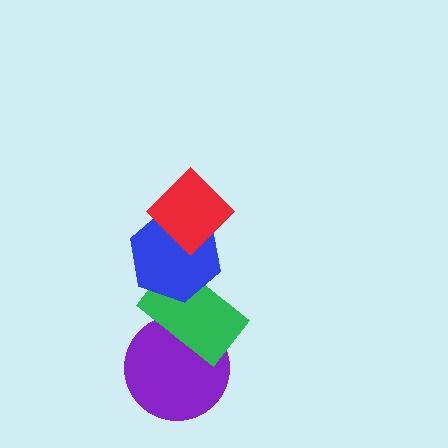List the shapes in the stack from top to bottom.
From top to bottom: the red diamond, the blue hexagon, the green rectangle, the purple circle.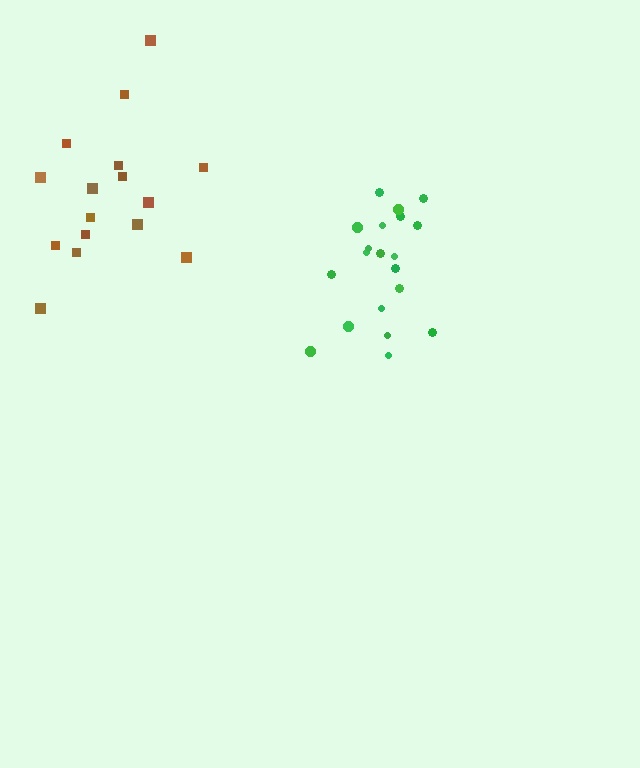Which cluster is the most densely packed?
Green.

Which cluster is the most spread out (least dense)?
Brown.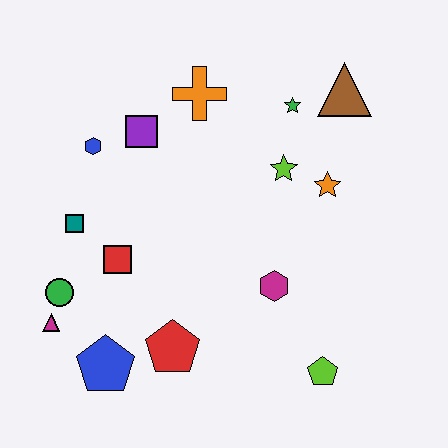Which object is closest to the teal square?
The red square is closest to the teal square.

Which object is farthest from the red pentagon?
The brown triangle is farthest from the red pentagon.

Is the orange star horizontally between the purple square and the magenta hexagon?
No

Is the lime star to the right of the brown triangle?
No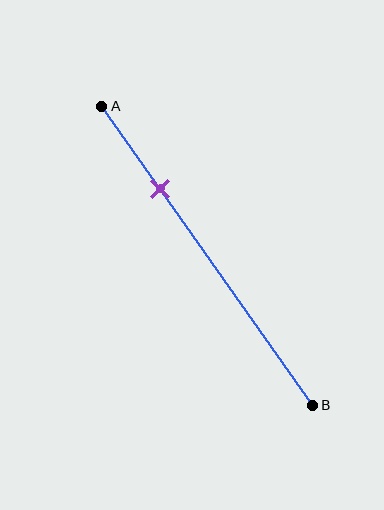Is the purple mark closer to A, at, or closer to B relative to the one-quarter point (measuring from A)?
The purple mark is approximately at the one-quarter point of segment AB.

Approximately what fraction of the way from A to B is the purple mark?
The purple mark is approximately 30% of the way from A to B.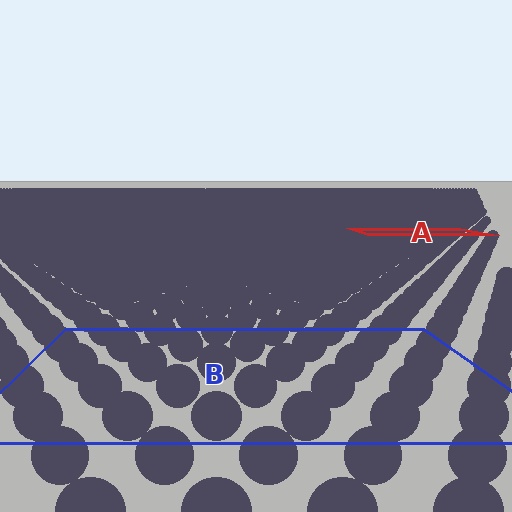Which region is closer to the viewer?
Region B is closer. The texture elements there are larger and more spread out.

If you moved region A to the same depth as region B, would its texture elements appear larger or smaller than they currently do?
They would appear larger. At a closer depth, the same texture elements are projected at a bigger on-screen size.